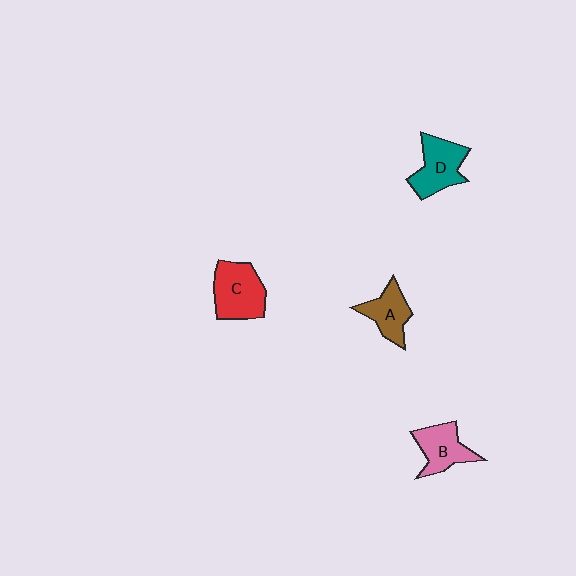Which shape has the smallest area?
Shape A (brown).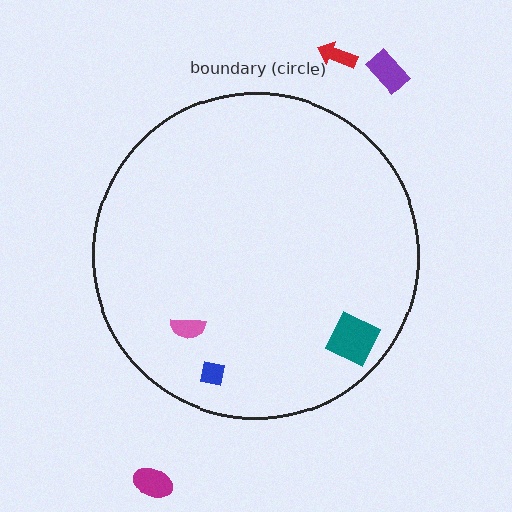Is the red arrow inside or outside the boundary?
Outside.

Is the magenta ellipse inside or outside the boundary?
Outside.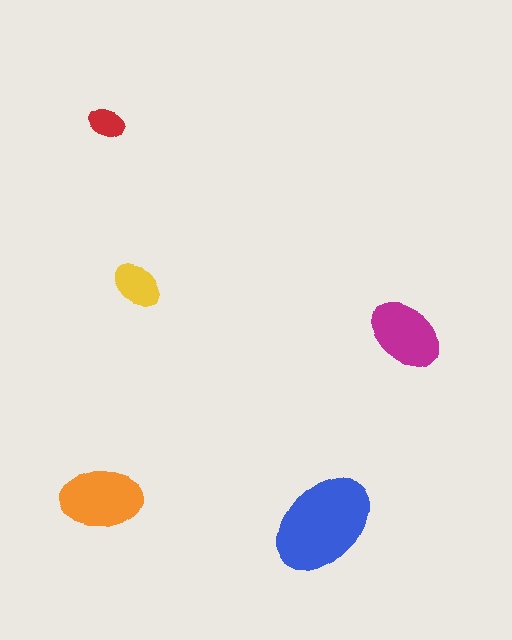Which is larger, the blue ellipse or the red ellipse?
The blue one.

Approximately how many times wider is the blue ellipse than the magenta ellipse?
About 1.5 times wider.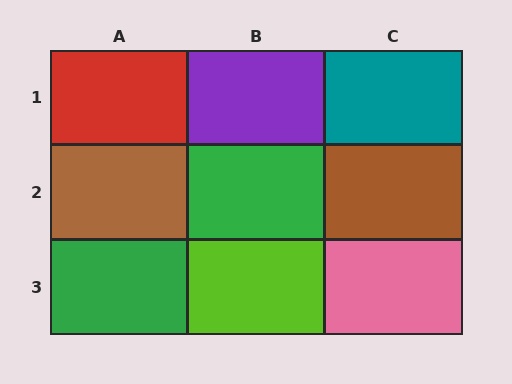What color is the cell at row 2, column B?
Green.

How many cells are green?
2 cells are green.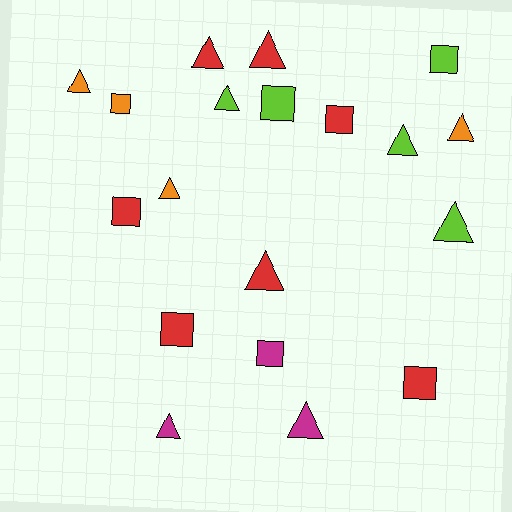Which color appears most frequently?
Red, with 7 objects.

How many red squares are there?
There are 4 red squares.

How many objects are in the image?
There are 19 objects.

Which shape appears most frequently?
Triangle, with 11 objects.